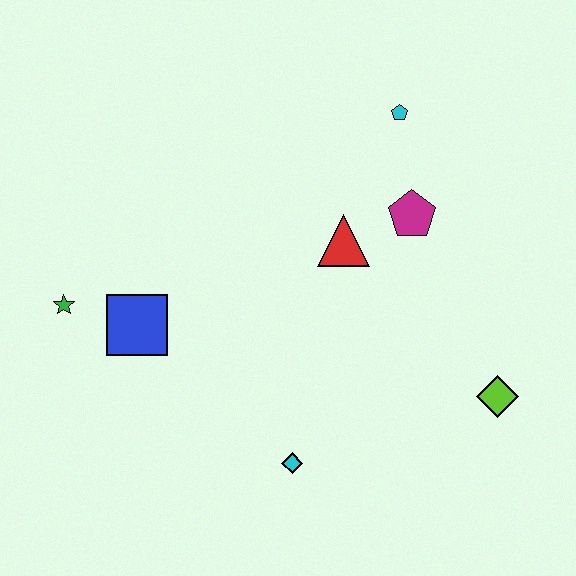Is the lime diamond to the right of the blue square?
Yes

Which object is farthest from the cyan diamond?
The cyan pentagon is farthest from the cyan diamond.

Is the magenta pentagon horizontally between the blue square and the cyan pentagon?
No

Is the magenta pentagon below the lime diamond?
No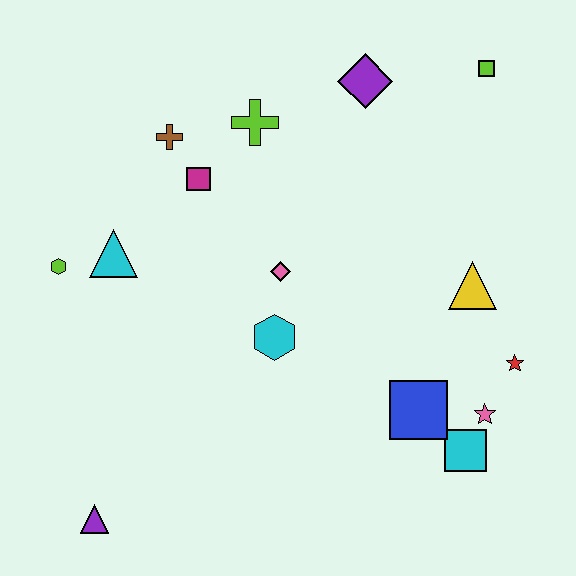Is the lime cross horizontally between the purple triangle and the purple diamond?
Yes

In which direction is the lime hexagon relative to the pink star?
The lime hexagon is to the left of the pink star.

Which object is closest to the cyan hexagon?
The pink diamond is closest to the cyan hexagon.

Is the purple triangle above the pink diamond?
No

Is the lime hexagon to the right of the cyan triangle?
No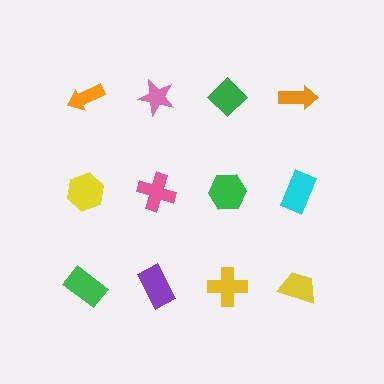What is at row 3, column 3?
A yellow cross.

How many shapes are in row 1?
4 shapes.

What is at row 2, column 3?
A green hexagon.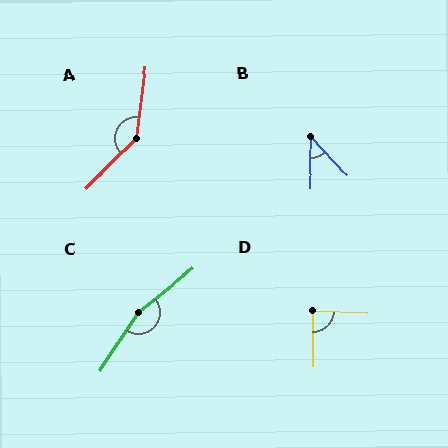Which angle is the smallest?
B, at approximately 44 degrees.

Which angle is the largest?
C, at approximately 162 degrees.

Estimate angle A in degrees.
Approximately 142 degrees.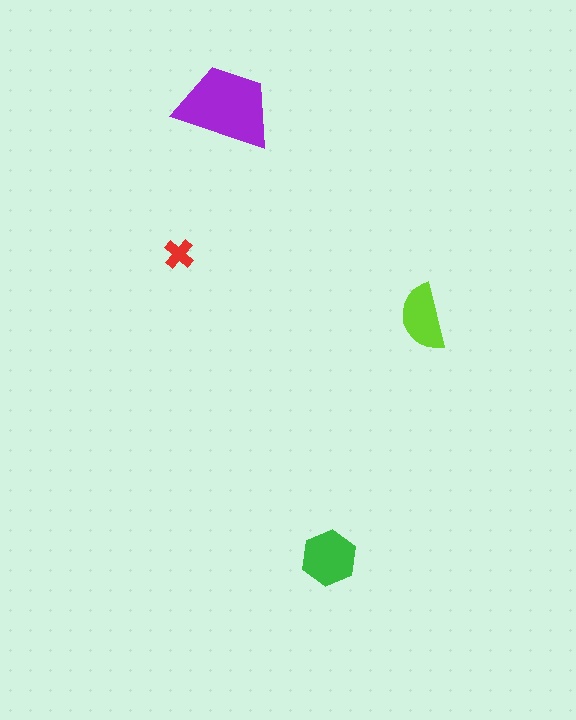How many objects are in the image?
There are 4 objects in the image.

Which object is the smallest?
The red cross.